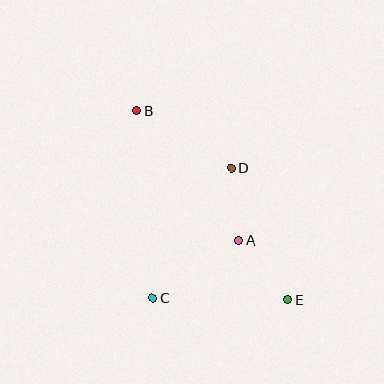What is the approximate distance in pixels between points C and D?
The distance between C and D is approximately 152 pixels.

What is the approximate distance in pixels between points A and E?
The distance between A and E is approximately 76 pixels.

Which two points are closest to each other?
Points A and D are closest to each other.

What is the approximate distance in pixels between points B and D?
The distance between B and D is approximately 110 pixels.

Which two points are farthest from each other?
Points B and E are farthest from each other.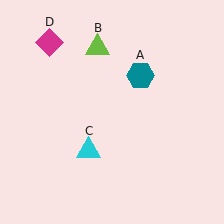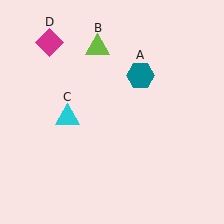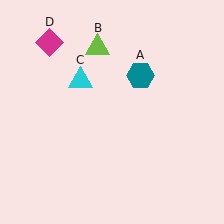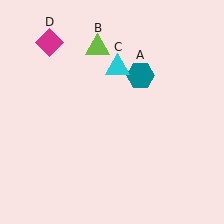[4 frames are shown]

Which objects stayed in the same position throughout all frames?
Teal hexagon (object A) and lime triangle (object B) and magenta diamond (object D) remained stationary.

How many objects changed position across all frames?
1 object changed position: cyan triangle (object C).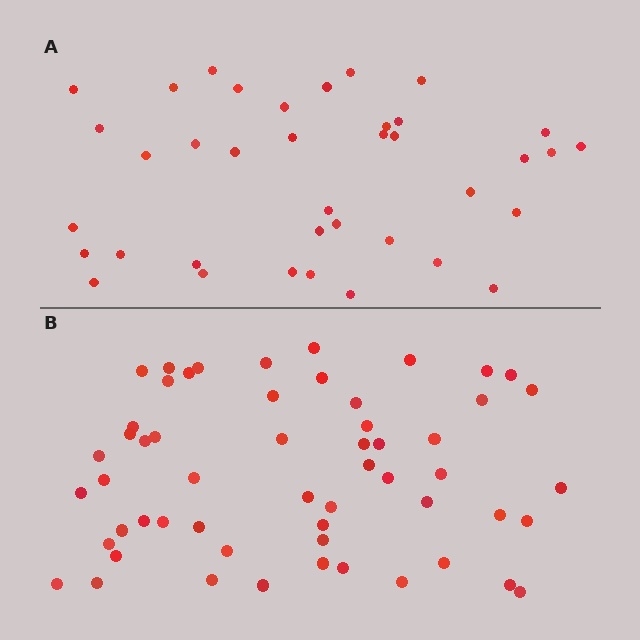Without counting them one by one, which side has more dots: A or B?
Region B (the bottom region) has more dots.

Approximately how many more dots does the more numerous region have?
Region B has approximately 20 more dots than region A.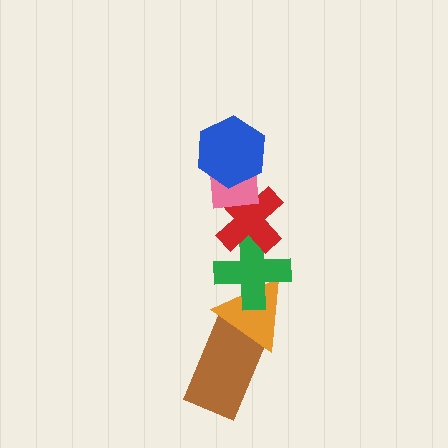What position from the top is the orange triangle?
The orange triangle is 5th from the top.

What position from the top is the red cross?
The red cross is 3rd from the top.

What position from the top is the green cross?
The green cross is 4th from the top.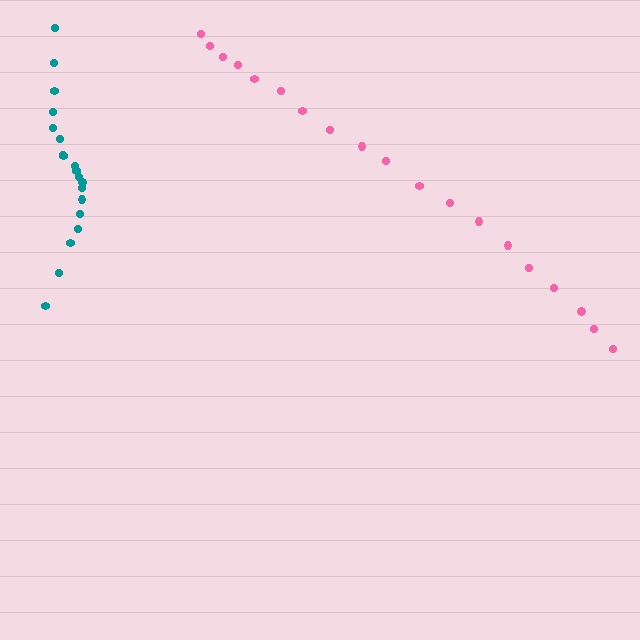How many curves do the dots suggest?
There are 2 distinct paths.